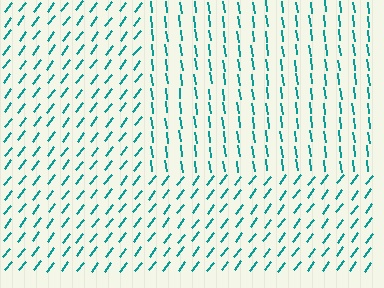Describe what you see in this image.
The image is filled with small teal line segments. A rectangle region in the image has lines oriented differently from the surrounding lines, creating a visible texture boundary.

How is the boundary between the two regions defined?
The boundary is defined purely by a change in line orientation (approximately 45 degrees difference). All lines are the same color and thickness.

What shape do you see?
I see a rectangle.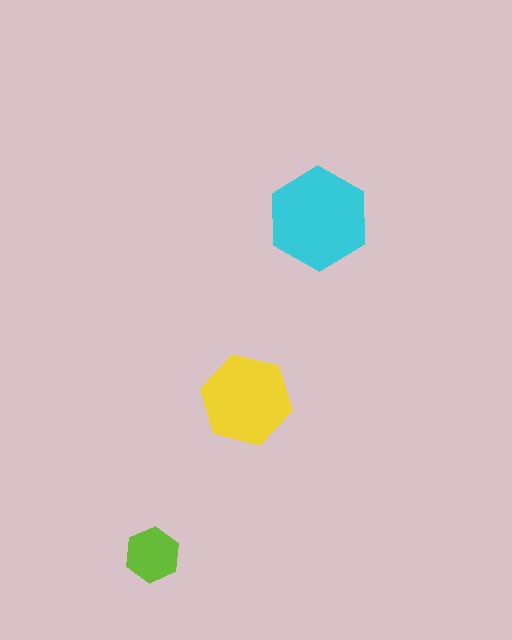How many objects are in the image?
There are 3 objects in the image.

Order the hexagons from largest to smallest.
the cyan one, the yellow one, the lime one.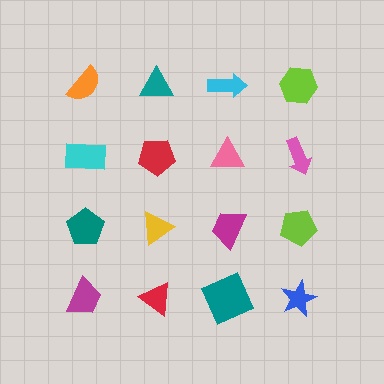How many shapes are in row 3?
4 shapes.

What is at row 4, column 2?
A red triangle.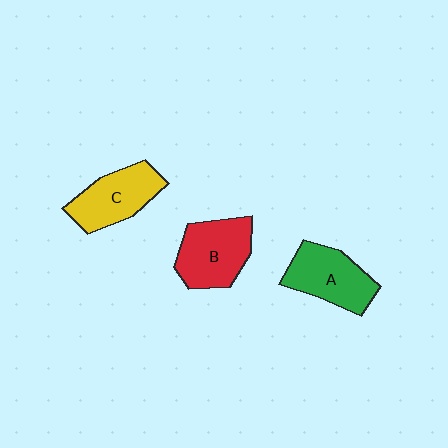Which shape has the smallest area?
Shape C (yellow).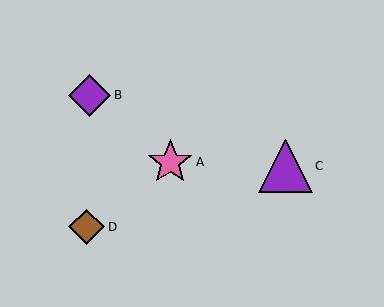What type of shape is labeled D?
Shape D is a brown diamond.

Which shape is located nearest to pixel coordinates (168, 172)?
The pink star (labeled A) at (170, 162) is nearest to that location.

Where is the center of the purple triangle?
The center of the purple triangle is at (286, 166).